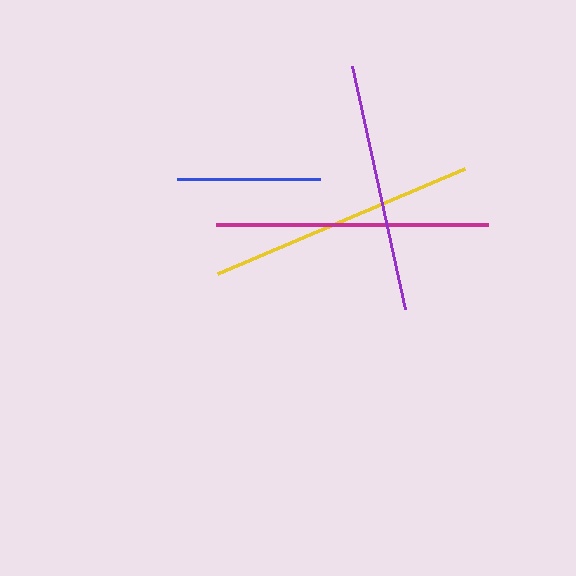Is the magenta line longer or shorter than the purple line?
The magenta line is longer than the purple line.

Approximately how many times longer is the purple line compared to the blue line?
The purple line is approximately 1.7 times the length of the blue line.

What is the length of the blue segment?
The blue segment is approximately 143 pixels long.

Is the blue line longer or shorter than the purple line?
The purple line is longer than the blue line.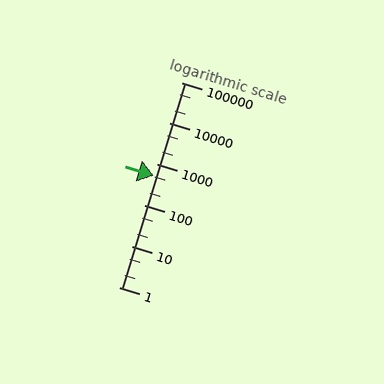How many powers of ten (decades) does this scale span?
The scale spans 5 decades, from 1 to 100000.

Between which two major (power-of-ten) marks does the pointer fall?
The pointer is between 100 and 1000.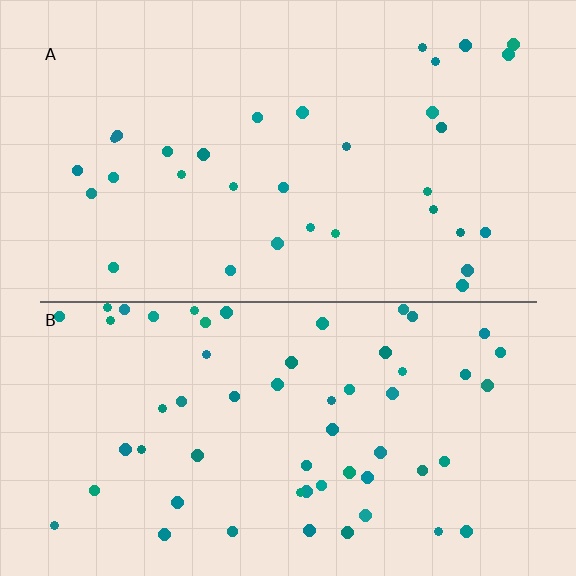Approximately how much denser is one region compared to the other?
Approximately 1.8× — region B over region A.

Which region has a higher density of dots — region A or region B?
B (the bottom).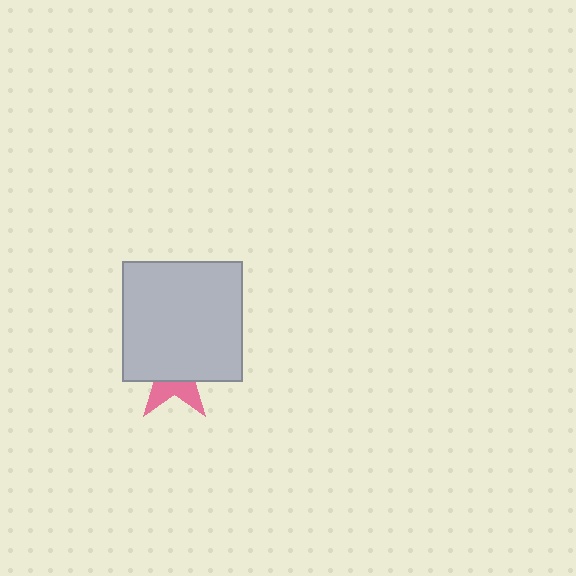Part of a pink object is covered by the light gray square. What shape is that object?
It is a star.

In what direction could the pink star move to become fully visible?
The pink star could move down. That would shift it out from behind the light gray square entirely.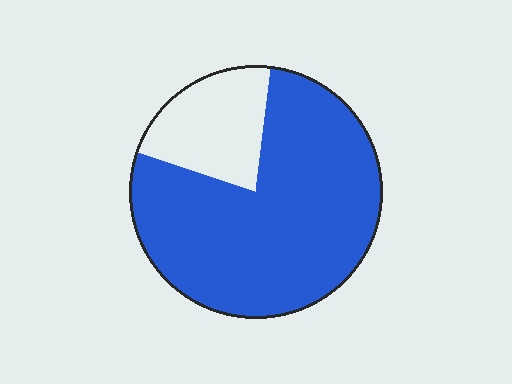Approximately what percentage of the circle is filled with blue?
Approximately 80%.